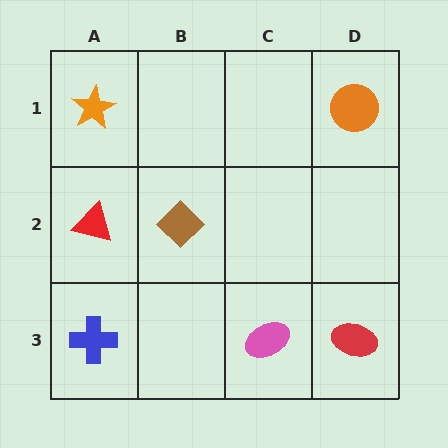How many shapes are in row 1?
2 shapes.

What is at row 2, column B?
A brown diamond.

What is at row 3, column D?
A red ellipse.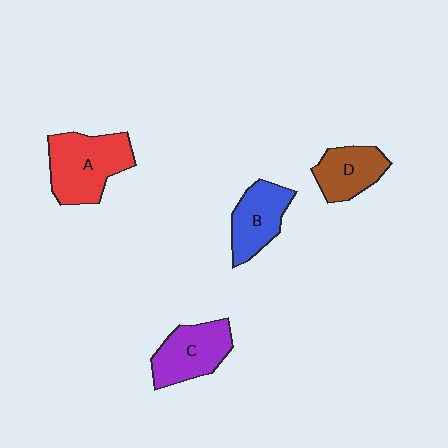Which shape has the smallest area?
Shape D (brown).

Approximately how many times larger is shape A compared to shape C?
Approximately 1.3 times.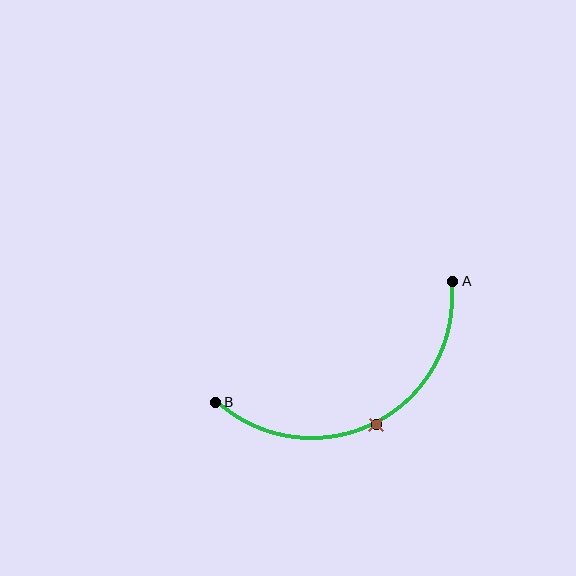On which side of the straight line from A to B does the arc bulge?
The arc bulges below the straight line connecting A and B.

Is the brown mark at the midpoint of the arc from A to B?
Yes. The brown mark lies on the arc at equal arc-length from both A and B — it is the arc midpoint.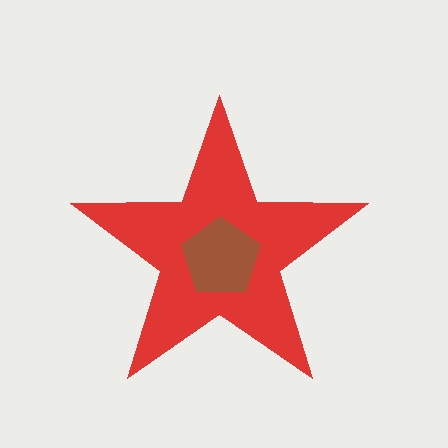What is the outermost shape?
The red star.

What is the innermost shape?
The brown pentagon.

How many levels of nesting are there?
2.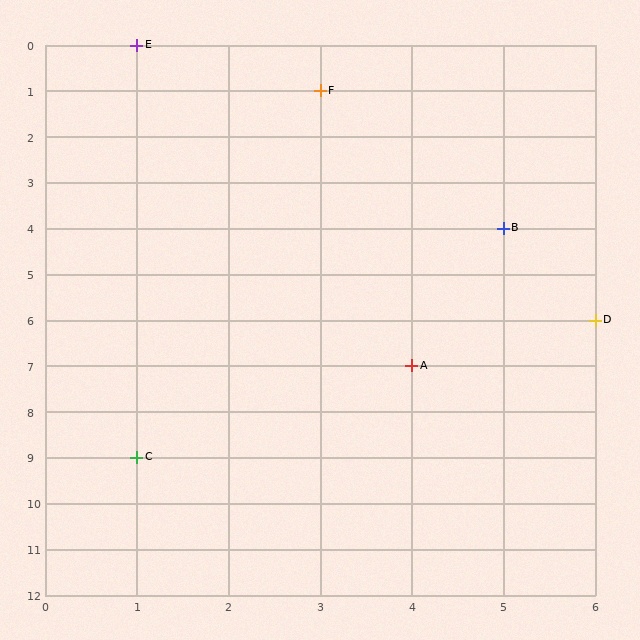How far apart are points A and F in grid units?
Points A and F are 1 column and 6 rows apart (about 6.1 grid units diagonally).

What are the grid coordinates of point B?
Point B is at grid coordinates (5, 4).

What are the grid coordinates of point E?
Point E is at grid coordinates (1, 0).